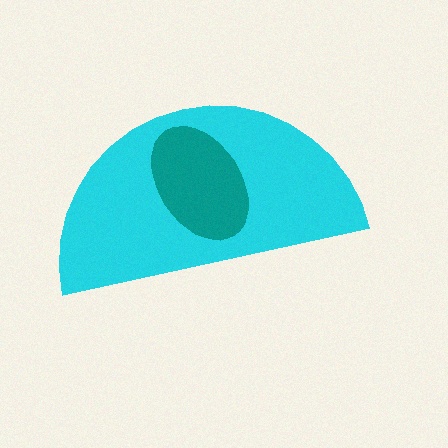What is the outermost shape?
The cyan semicircle.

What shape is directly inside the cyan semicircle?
The teal ellipse.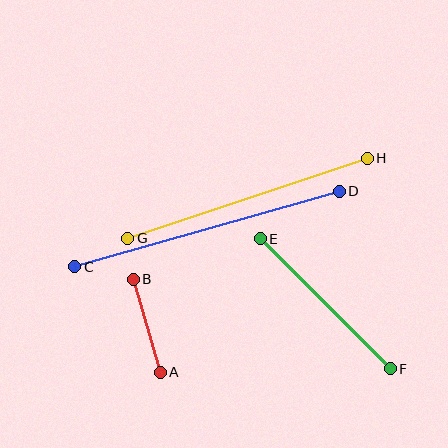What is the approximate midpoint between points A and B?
The midpoint is at approximately (147, 326) pixels.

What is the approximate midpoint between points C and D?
The midpoint is at approximately (207, 229) pixels.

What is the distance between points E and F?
The distance is approximately 184 pixels.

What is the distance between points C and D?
The distance is approximately 275 pixels.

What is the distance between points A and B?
The distance is approximately 97 pixels.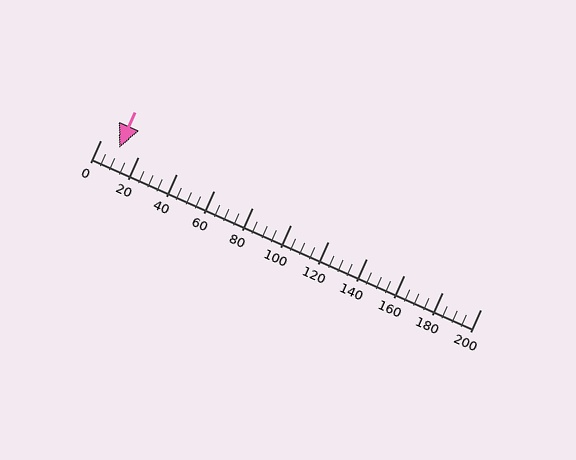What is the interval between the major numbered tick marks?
The major tick marks are spaced 20 units apart.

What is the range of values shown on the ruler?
The ruler shows values from 0 to 200.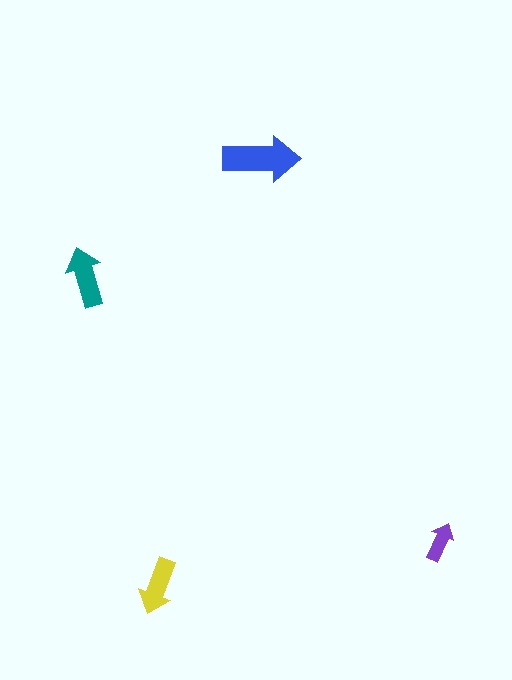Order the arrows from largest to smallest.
the blue one, the teal one, the yellow one, the purple one.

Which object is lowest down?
The yellow arrow is bottommost.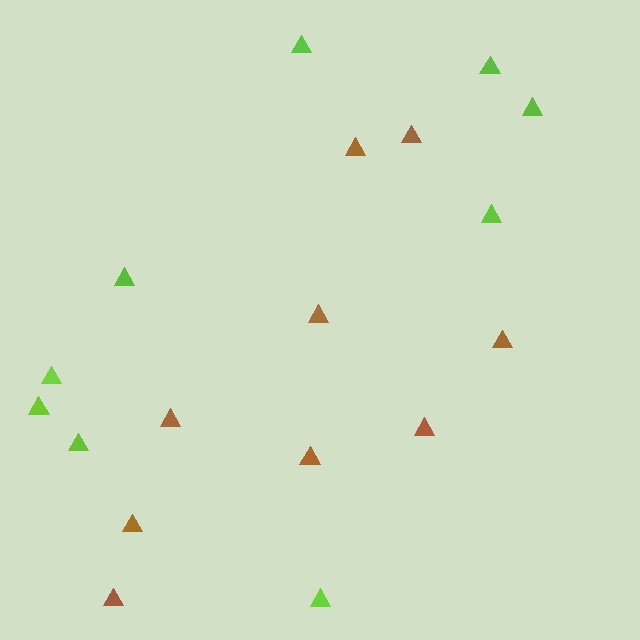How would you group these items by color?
There are 2 groups: one group of lime triangles (9) and one group of brown triangles (9).